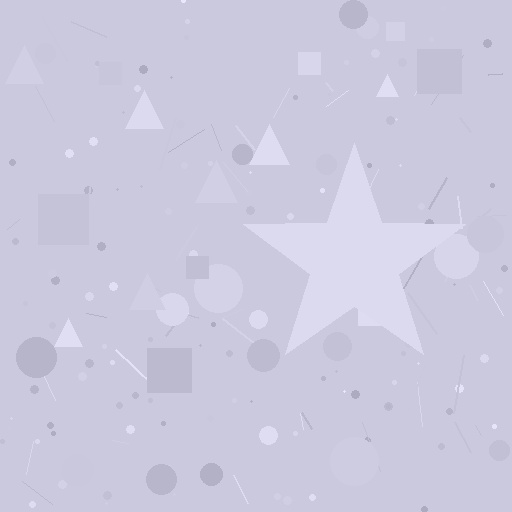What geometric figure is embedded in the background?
A star is embedded in the background.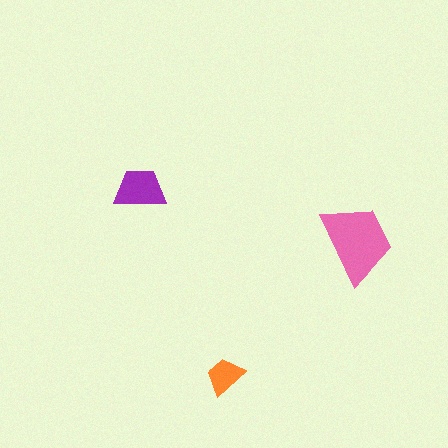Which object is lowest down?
The orange trapezoid is bottommost.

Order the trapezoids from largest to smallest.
the pink one, the purple one, the orange one.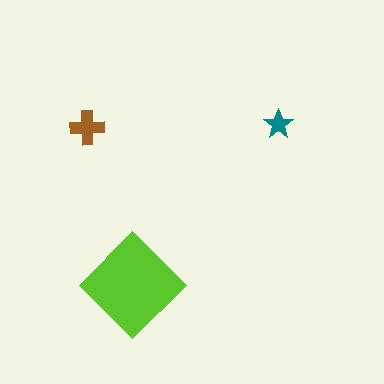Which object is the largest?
The lime diamond.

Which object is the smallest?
The teal star.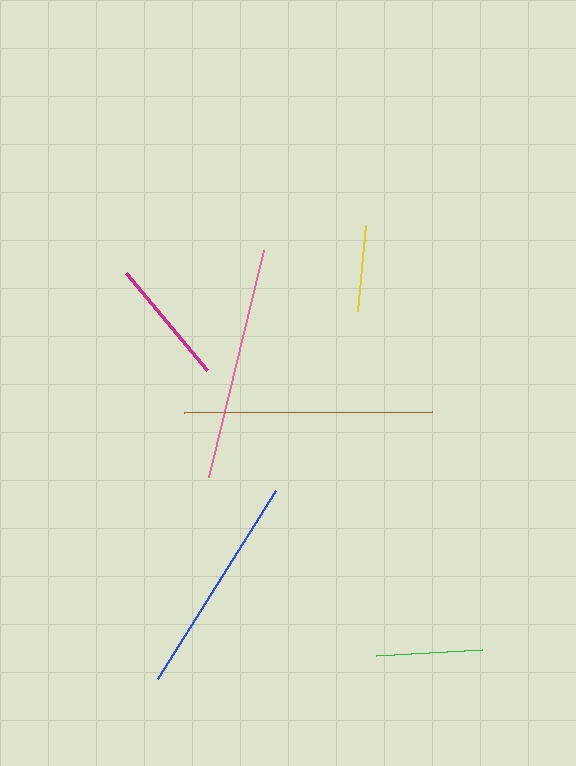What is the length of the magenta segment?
The magenta segment is approximately 126 pixels long.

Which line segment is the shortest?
The yellow line is the shortest at approximately 86 pixels.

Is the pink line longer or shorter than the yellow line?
The pink line is longer than the yellow line.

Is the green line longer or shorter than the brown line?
The brown line is longer than the green line.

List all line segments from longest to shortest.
From longest to shortest: brown, pink, blue, magenta, green, yellow.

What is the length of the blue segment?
The blue segment is approximately 222 pixels long.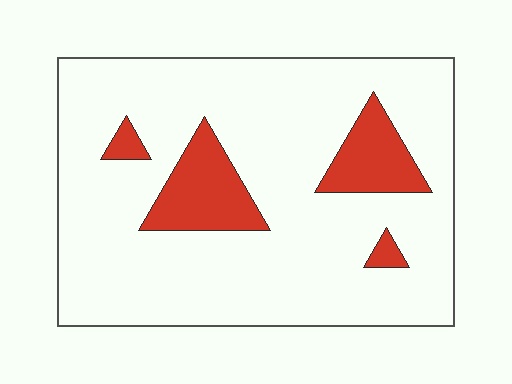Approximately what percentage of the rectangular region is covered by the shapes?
Approximately 15%.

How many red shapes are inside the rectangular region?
4.